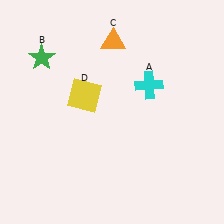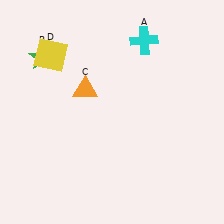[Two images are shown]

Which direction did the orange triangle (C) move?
The orange triangle (C) moved down.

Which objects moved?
The objects that moved are: the cyan cross (A), the orange triangle (C), the yellow square (D).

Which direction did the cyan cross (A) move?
The cyan cross (A) moved up.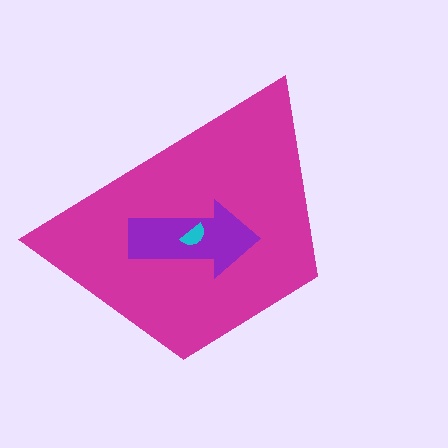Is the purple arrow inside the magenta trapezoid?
Yes.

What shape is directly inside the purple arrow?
The cyan semicircle.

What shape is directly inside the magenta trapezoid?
The purple arrow.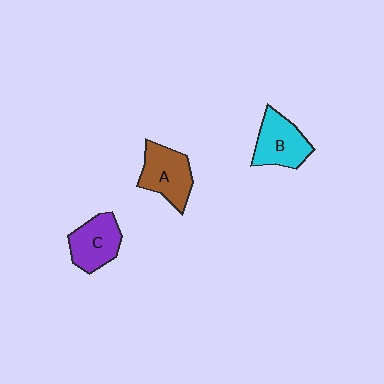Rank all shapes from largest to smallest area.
From largest to smallest: A (brown), B (cyan), C (purple).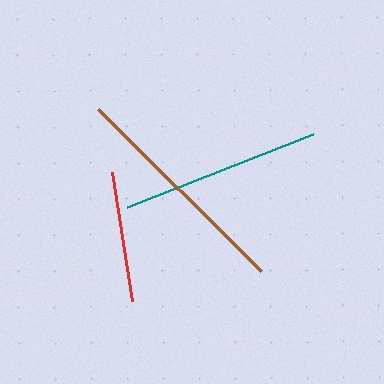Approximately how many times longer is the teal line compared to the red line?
The teal line is approximately 1.5 times the length of the red line.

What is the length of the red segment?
The red segment is approximately 131 pixels long.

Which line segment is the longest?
The brown line is the longest at approximately 230 pixels.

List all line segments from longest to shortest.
From longest to shortest: brown, teal, red.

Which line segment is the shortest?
The red line is the shortest at approximately 131 pixels.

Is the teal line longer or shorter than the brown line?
The brown line is longer than the teal line.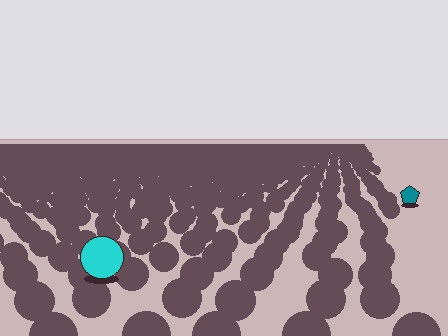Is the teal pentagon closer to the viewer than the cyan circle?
No. The cyan circle is closer — you can tell from the texture gradient: the ground texture is coarser near it.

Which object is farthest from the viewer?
The teal pentagon is farthest from the viewer. It appears smaller and the ground texture around it is denser.